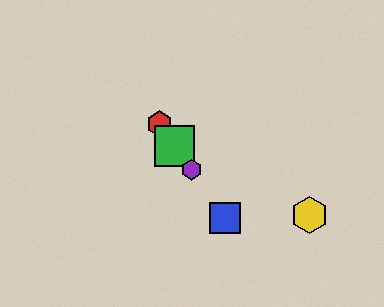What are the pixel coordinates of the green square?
The green square is at (175, 146).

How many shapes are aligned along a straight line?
4 shapes (the red hexagon, the blue square, the green square, the purple hexagon) are aligned along a straight line.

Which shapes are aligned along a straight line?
The red hexagon, the blue square, the green square, the purple hexagon are aligned along a straight line.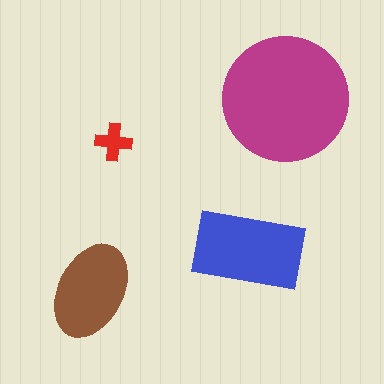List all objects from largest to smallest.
The magenta circle, the blue rectangle, the brown ellipse, the red cross.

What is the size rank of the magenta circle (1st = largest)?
1st.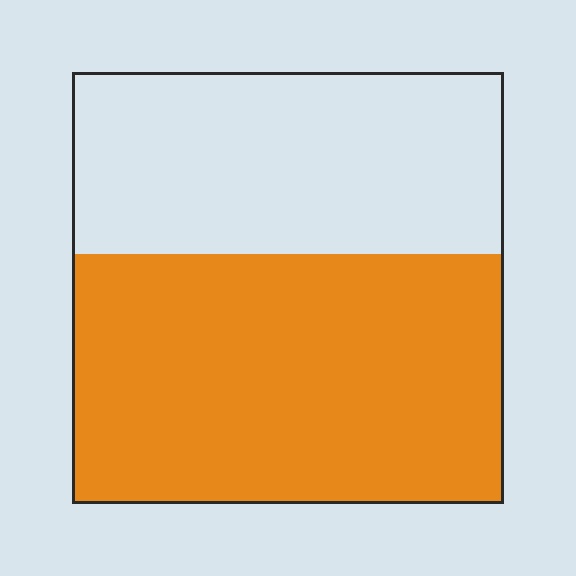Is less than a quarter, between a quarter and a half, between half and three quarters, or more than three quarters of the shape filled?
Between half and three quarters.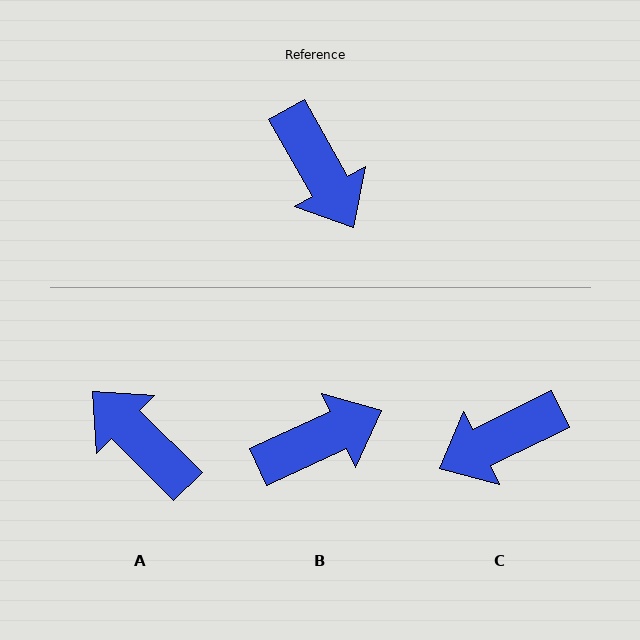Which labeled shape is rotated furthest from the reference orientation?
A, about 165 degrees away.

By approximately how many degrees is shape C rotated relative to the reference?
Approximately 94 degrees clockwise.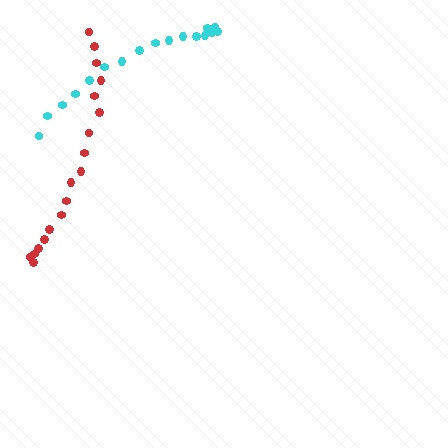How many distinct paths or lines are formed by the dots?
There are 2 distinct paths.